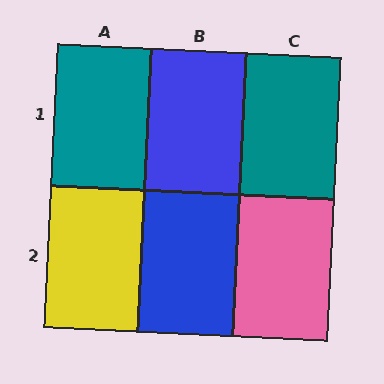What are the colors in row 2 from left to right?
Yellow, blue, pink.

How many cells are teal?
2 cells are teal.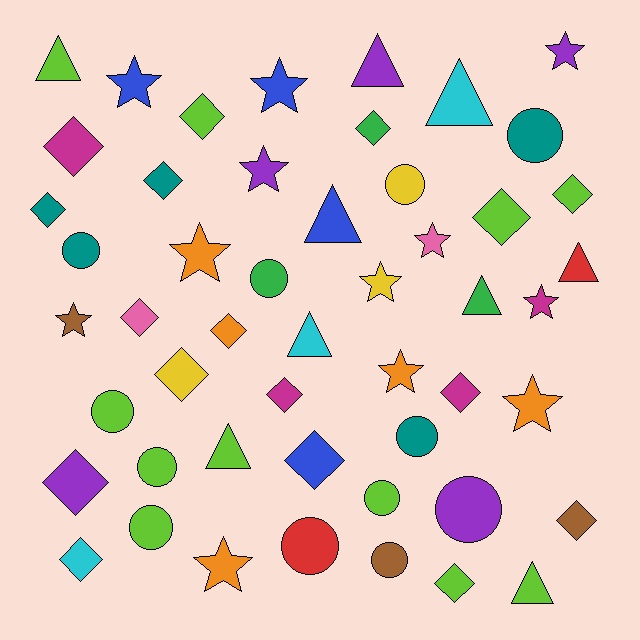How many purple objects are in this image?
There are 5 purple objects.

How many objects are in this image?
There are 50 objects.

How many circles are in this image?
There are 12 circles.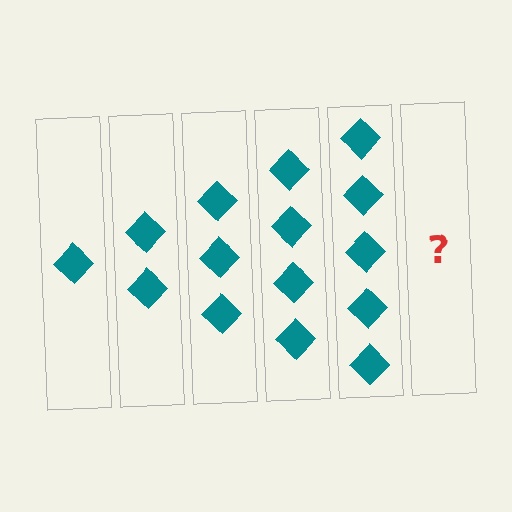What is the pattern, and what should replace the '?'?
The pattern is that each step adds one more diamond. The '?' should be 6 diamonds.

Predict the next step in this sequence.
The next step is 6 diamonds.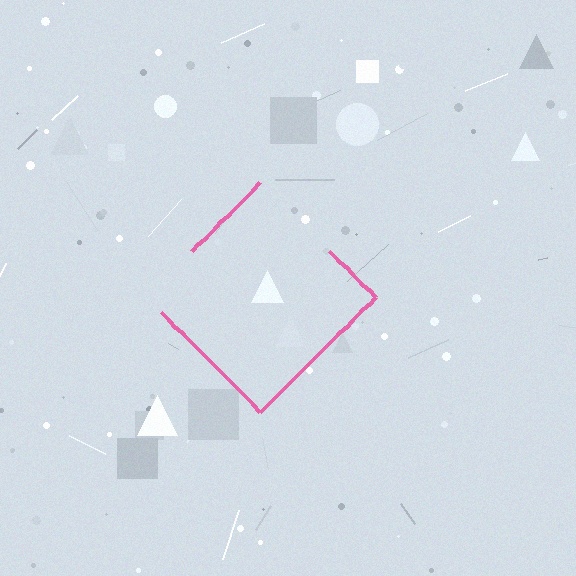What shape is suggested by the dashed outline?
The dashed outline suggests a diamond.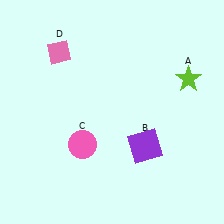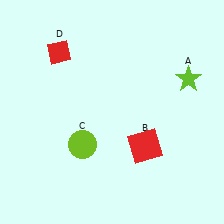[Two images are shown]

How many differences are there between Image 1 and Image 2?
There are 3 differences between the two images.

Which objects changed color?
B changed from purple to red. C changed from pink to lime. D changed from pink to red.